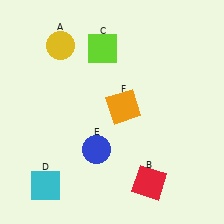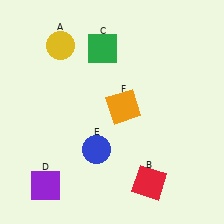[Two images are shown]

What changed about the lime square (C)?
In Image 1, C is lime. In Image 2, it changed to green.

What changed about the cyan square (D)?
In Image 1, D is cyan. In Image 2, it changed to purple.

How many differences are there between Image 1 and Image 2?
There are 2 differences between the two images.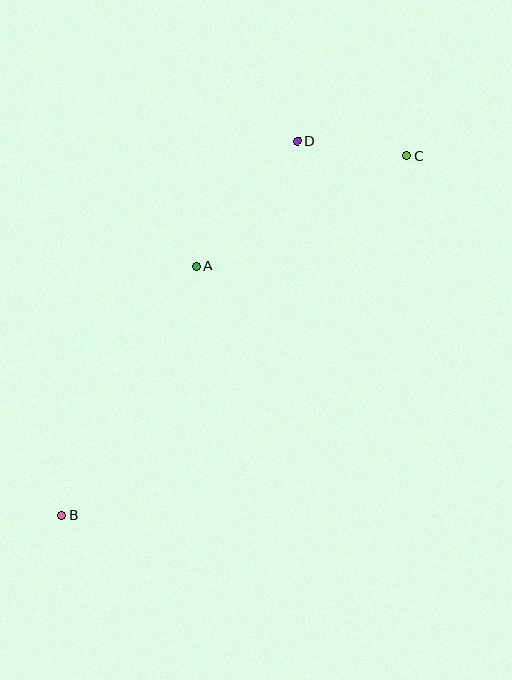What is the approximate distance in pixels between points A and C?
The distance between A and C is approximately 237 pixels.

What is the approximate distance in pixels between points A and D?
The distance between A and D is approximately 160 pixels.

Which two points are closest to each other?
Points C and D are closest to each other.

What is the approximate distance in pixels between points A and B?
The distance between A and B is approximately 284 pixels.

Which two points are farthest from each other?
Points B and C are farthest from each other.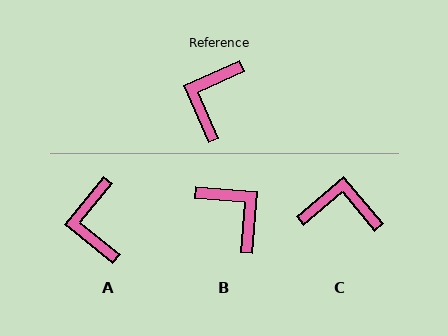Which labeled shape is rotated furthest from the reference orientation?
B, about 118 degrees away.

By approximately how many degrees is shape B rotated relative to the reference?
Approximately 118 degrees clockwise.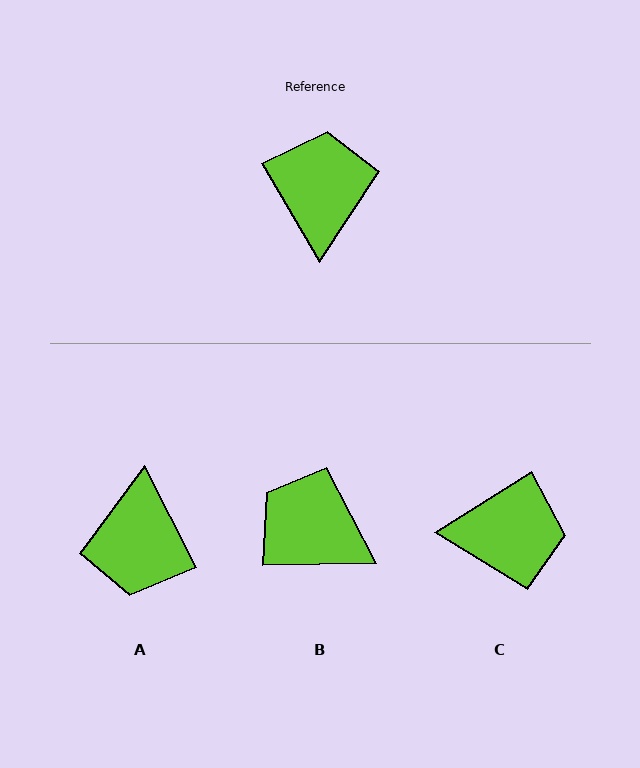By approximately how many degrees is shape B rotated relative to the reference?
Approximately 60 degrees counter-clockwise.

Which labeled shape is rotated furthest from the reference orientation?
A, about 177 degrees away.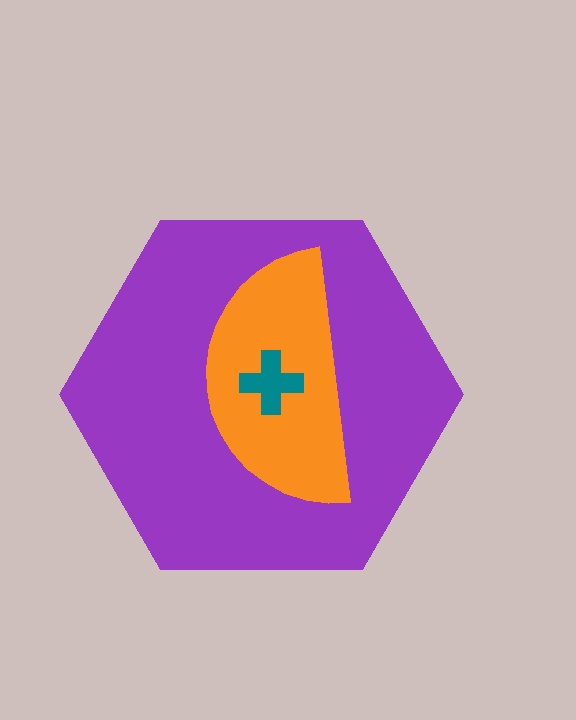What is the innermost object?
The teal cross.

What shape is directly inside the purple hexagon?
The orange semicircle.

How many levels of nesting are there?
3.